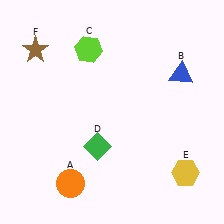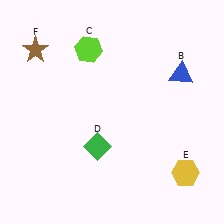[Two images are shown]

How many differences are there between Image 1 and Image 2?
There is 1 difference between the two images.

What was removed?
The orange circle (A) was removed in Image 2.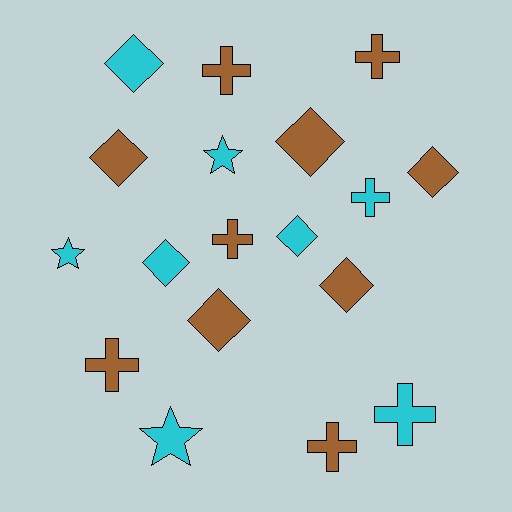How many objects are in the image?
There are 18 objects.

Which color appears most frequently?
Brown, with 10 objects.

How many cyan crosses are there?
There are 2 cyan crosses.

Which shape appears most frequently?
Diamond, with 8 objects.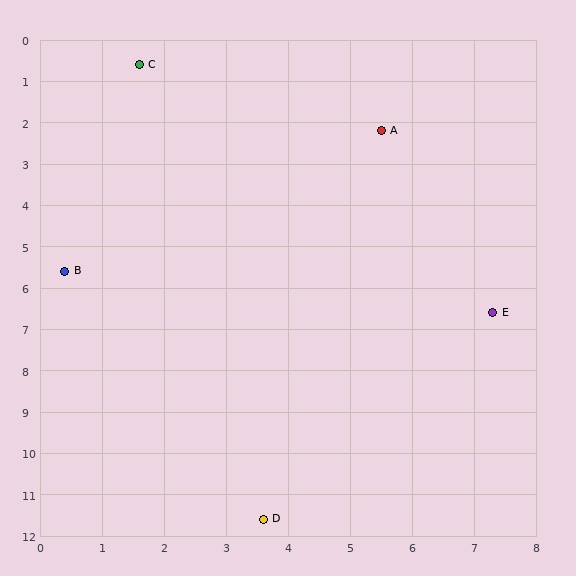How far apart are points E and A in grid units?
Points E and A are about 4.8 grid units apart.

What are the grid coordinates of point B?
Point B is at approximately (0.4, 5.6).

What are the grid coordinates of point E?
Point E is at approximately (7.3, 6.6).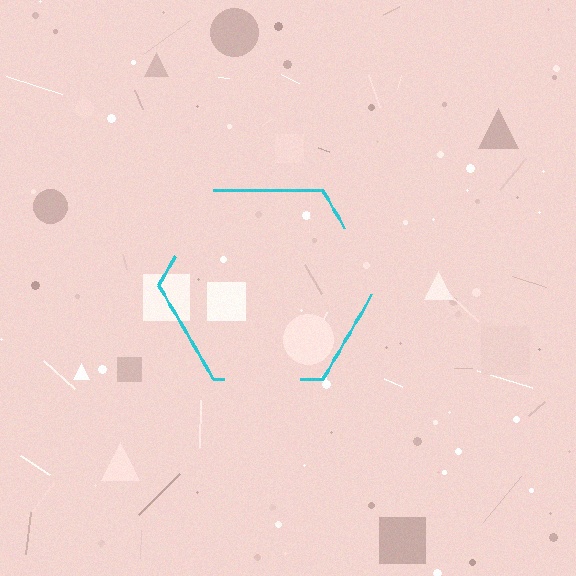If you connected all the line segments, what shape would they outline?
They would outline a hexagon.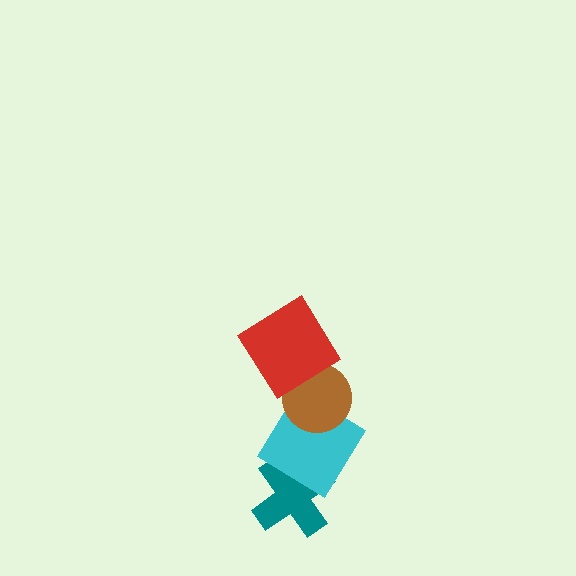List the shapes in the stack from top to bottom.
From top to bottom: the red diamond, the brown circle, the cyan diamond, the teal cross.